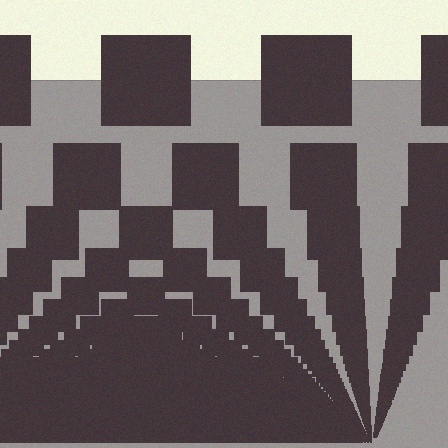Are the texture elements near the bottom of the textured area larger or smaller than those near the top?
Smaller. The gradient is inverted — elements near the bottom are smaller and denser.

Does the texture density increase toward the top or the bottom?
Density increases toward the bottom.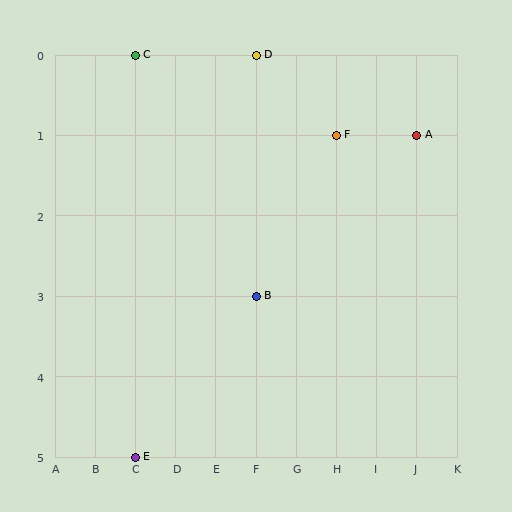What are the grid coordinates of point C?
Point C is at grid coordinates (C, 0).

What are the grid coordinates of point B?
Point B is at grid coordinates (F, 3).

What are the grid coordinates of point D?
Point D is at grid coordinates (F, 0).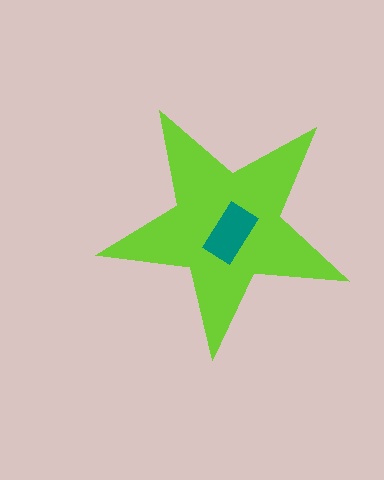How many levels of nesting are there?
2.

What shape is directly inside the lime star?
The teal rectangle.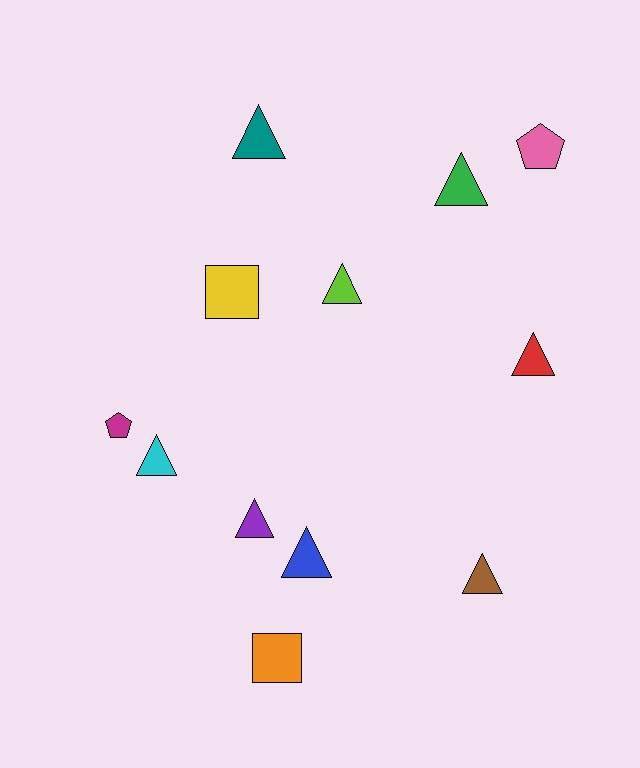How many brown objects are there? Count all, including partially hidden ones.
There is 1 brown object.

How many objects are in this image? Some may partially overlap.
There are 12 objects.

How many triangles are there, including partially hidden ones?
There are 8 triangles.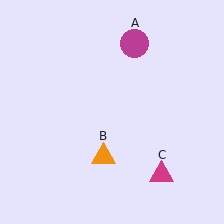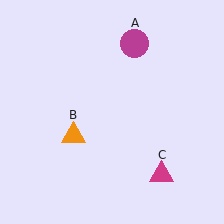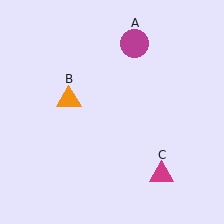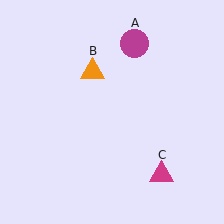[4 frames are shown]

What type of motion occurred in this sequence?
The orange triangle (object B) rotated clockwise around the center of the scene.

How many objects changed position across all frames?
1 object changed position: orange triangle (object B).